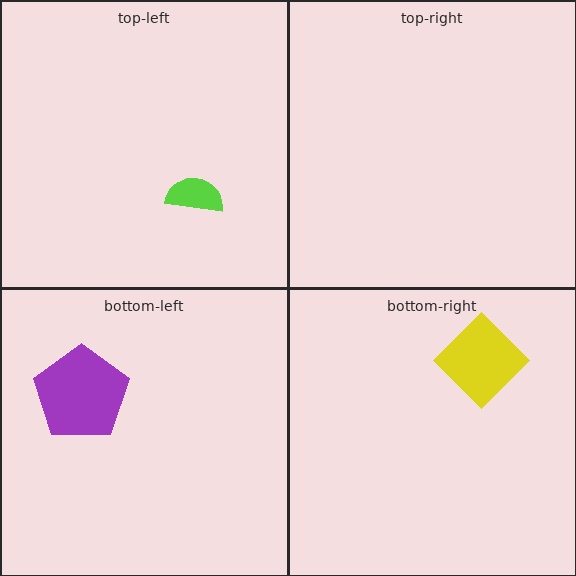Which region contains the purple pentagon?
The bottom-left region.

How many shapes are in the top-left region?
1.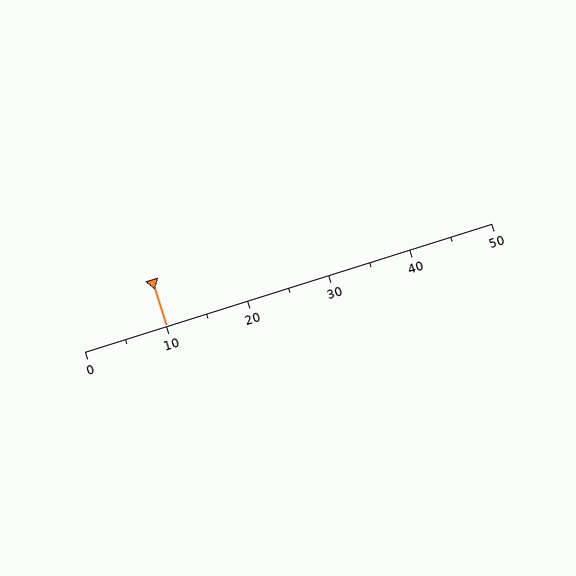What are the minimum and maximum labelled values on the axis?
The axis runs from 0 to 50.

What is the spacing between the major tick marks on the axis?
The major ticks are spaced 10 apart.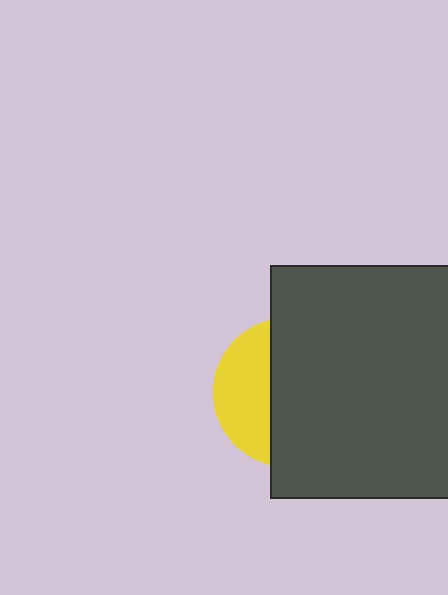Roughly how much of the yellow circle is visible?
A small part of it is visible (roughly 35%).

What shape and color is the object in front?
The object in front is a dark gray rectangle.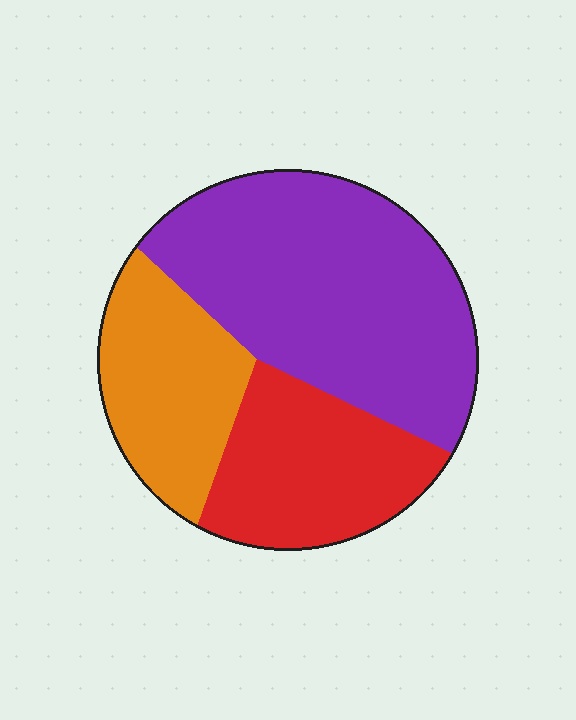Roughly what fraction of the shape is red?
Red takes up between a sixth and a third of the shape.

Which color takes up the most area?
Purple, at roughly 50%.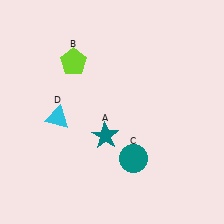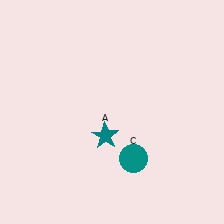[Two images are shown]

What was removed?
The lime pentagon (B), the cyan triangle (D) were removed in Image 2.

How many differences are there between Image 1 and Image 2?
There are 2 differences between the two images.